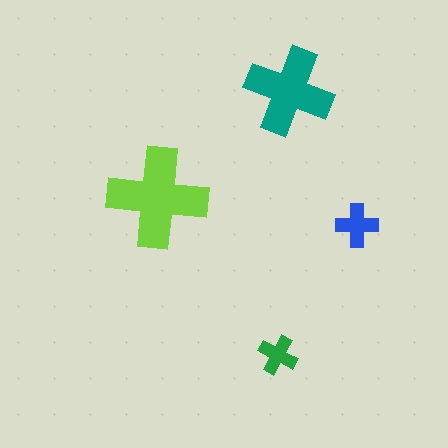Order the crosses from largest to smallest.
the lime one, the teal one, the blue one, the green one.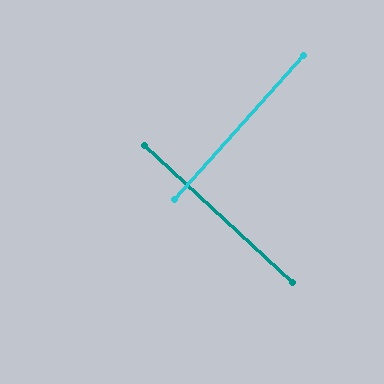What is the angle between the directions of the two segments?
Approximately 89 degrees.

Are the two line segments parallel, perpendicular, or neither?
Perpendicular — they meet at approximately 89°.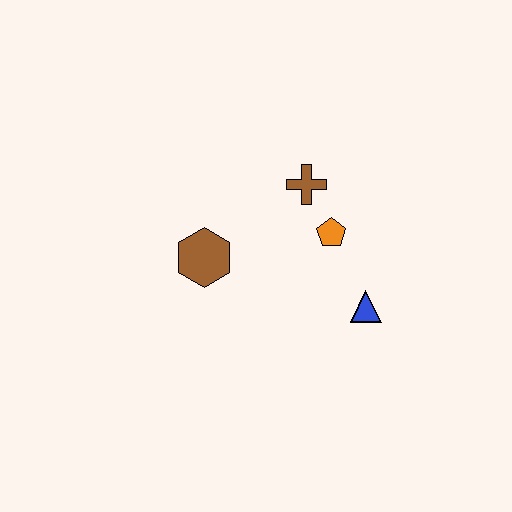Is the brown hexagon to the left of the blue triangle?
Yes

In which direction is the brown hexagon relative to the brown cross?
The brown hexagon is to the left of the brown cross.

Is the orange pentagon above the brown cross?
No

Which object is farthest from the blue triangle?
The brown hexagon is farthest from the blue triangle.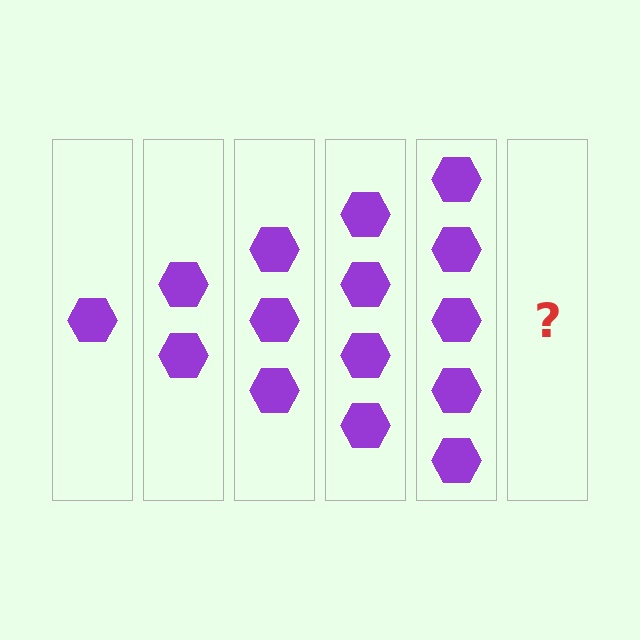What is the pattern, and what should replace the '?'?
The pattern is that each step adds one more hexagon. The '?' should be 6 hexagons.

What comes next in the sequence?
The next element should be 6 hexagons.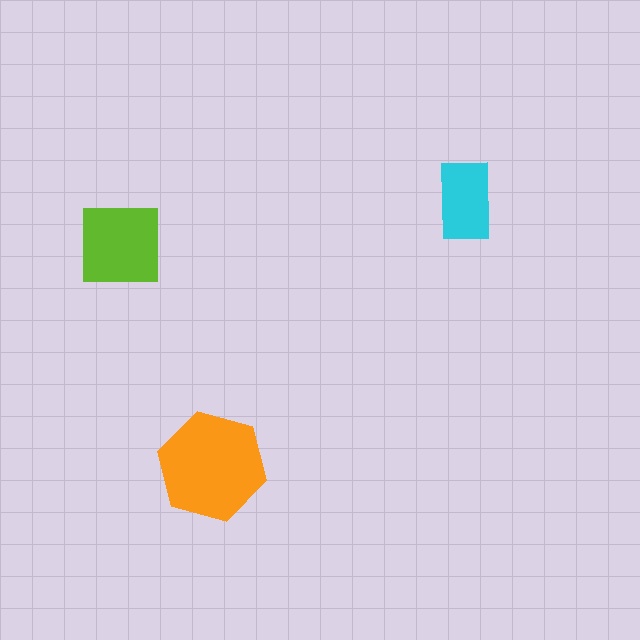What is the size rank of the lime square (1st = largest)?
2nd.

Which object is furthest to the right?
The cyan rectangle is rightmost.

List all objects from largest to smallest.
The orange hexagon, the lime square, the cyan rectangle.